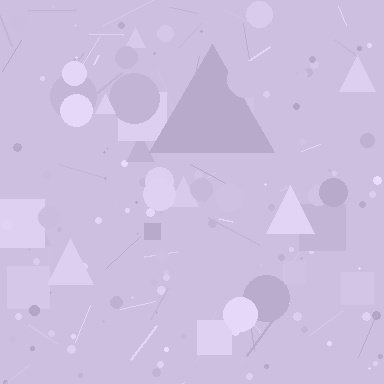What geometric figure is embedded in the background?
A triangle is embedded in the background.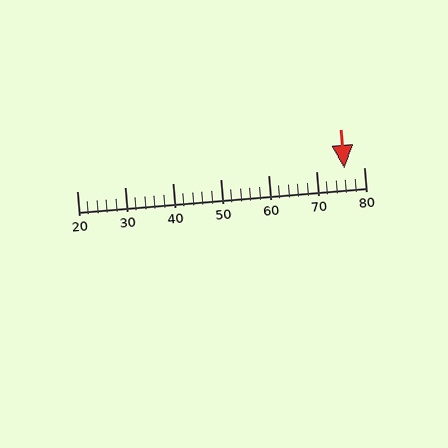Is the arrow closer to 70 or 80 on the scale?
The arrow is closer to 80.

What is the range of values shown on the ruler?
The ruler shows values from 20 to 80.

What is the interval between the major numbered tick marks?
The major tick marks are spaced 10 units apart.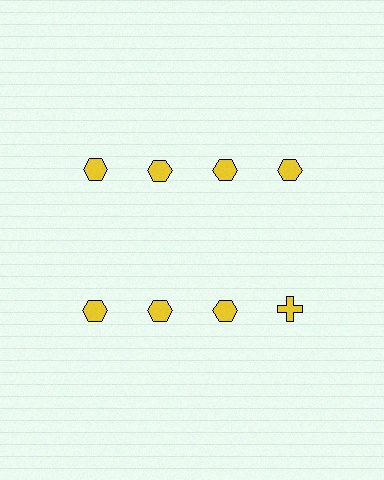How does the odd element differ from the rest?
It has a different shape: cross instead of hexagon.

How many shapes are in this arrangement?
There are 8 shapes arranged in a grid pattern.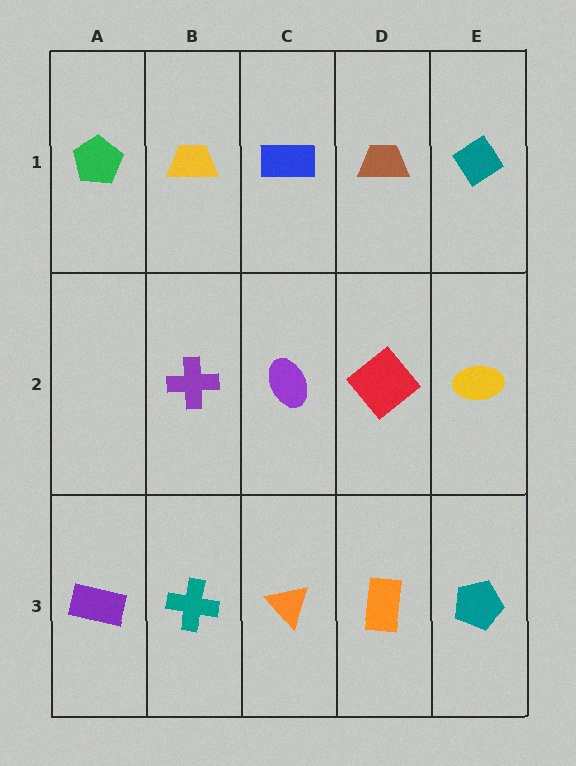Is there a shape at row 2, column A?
No, that cell is empty.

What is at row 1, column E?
A teal diamond.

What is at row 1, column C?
A blue rectangle.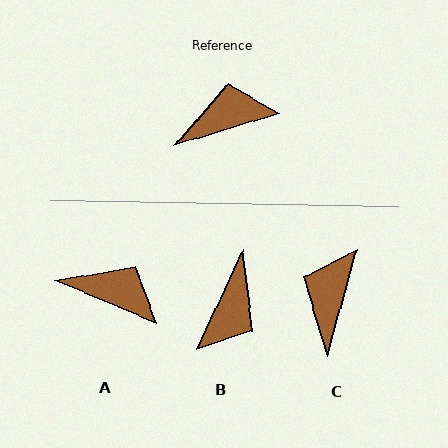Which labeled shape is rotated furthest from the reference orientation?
B, about 132 degrees away.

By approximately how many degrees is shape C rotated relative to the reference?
Approximately 57 degrees counter-clockwise.